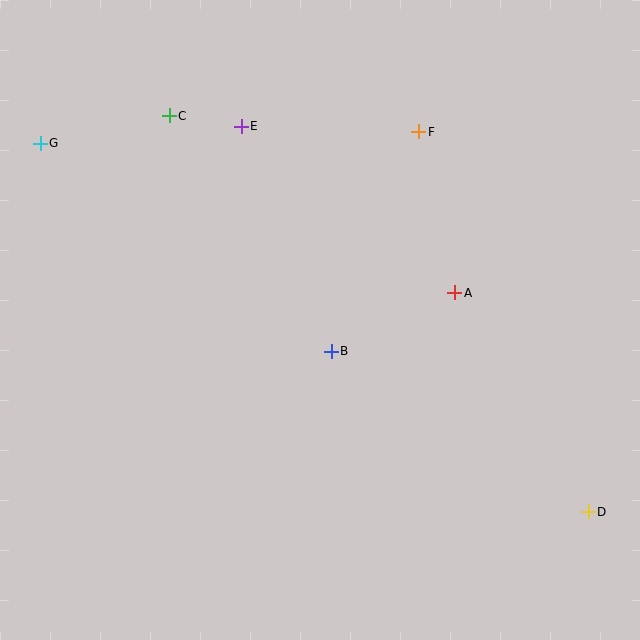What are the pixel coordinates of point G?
Point G is at (40, 143).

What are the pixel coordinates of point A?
Point A is at (455, 293).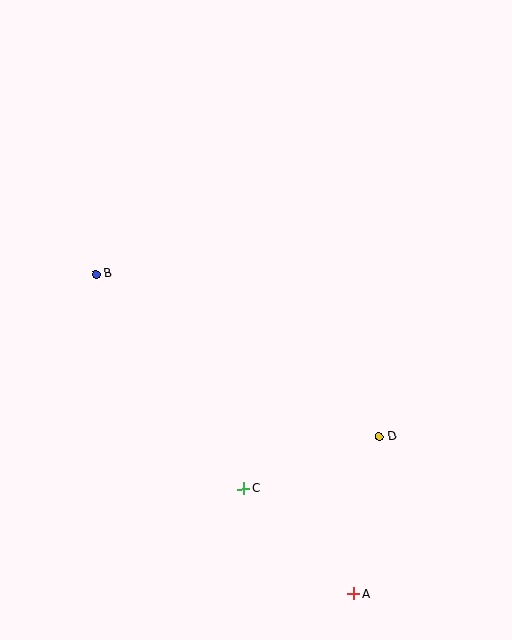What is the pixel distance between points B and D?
The distance between B and D is 327 pixels.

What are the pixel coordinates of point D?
Point D is at (379, 437).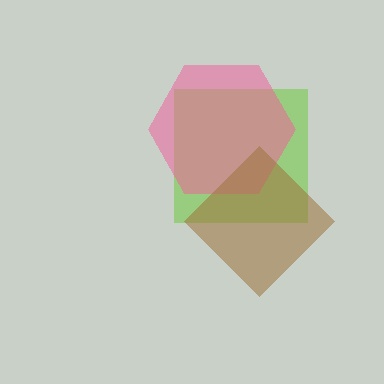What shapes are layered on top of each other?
The layered shapes are: a lime square, a pink hexagon, a brown diamond.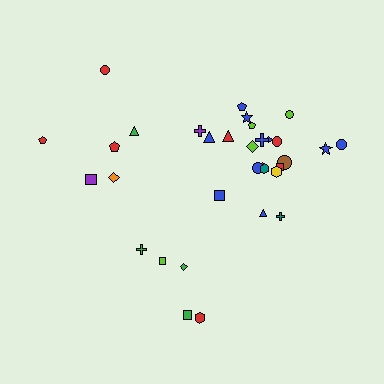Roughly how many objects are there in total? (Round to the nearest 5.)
Roughly 35 objects in total.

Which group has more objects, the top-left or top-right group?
The top-right group.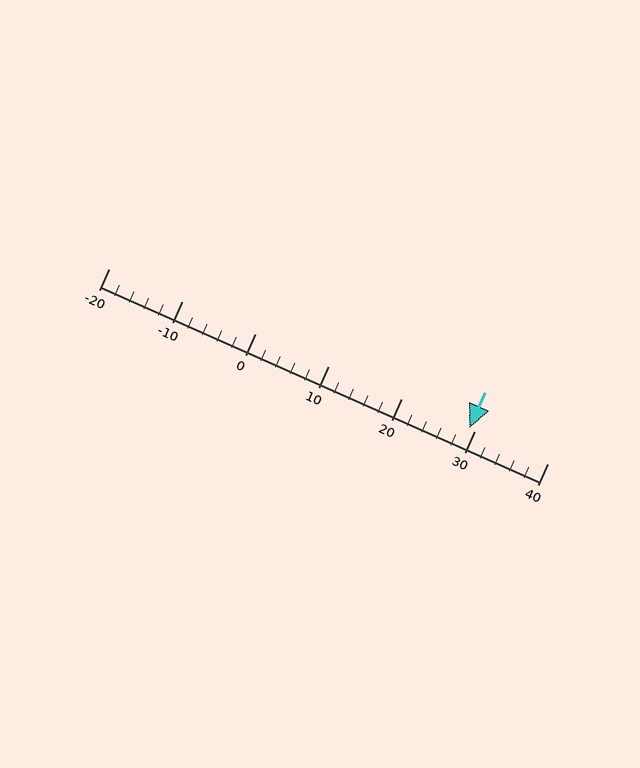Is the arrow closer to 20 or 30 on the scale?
The arrow is closer to 30.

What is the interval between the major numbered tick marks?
The major tick marks are spaced 10 units apart.